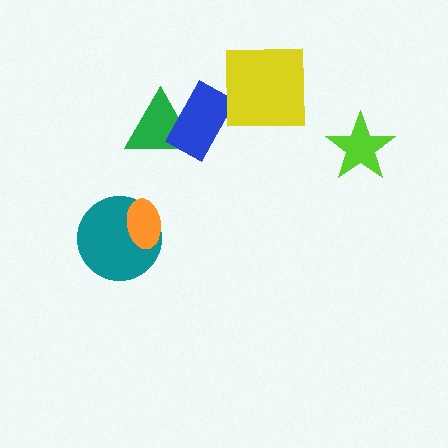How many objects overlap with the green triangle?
1 object overlaps with the green triangle.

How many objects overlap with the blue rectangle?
1 object overlaps with the blue rectangle.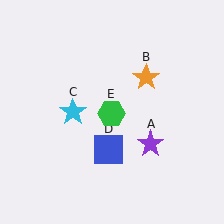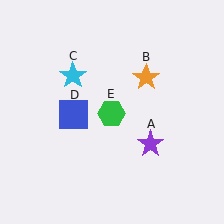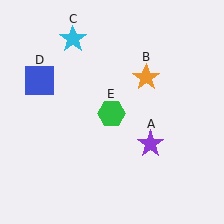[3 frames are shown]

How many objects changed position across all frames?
2 objects changed position: cyan star (object C), blue square (object D).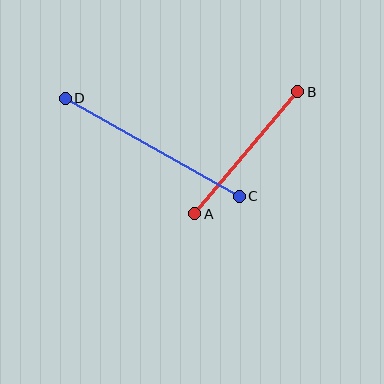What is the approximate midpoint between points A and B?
The midpoint is at approximately (246, 153) pixels.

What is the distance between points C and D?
The distance is approximately 200 pixels.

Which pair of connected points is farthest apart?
Points C and D are farthest apart.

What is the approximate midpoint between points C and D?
The midpoint is at approximately (152, 147) pixels.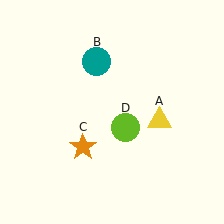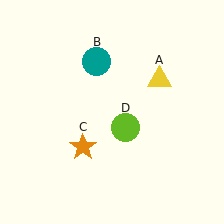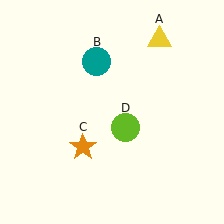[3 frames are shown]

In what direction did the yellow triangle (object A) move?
The yellow triangle (object A) moved up.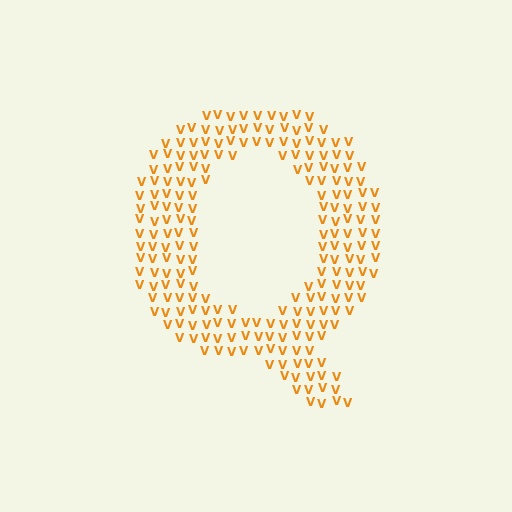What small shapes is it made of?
It is made of small letter V's.